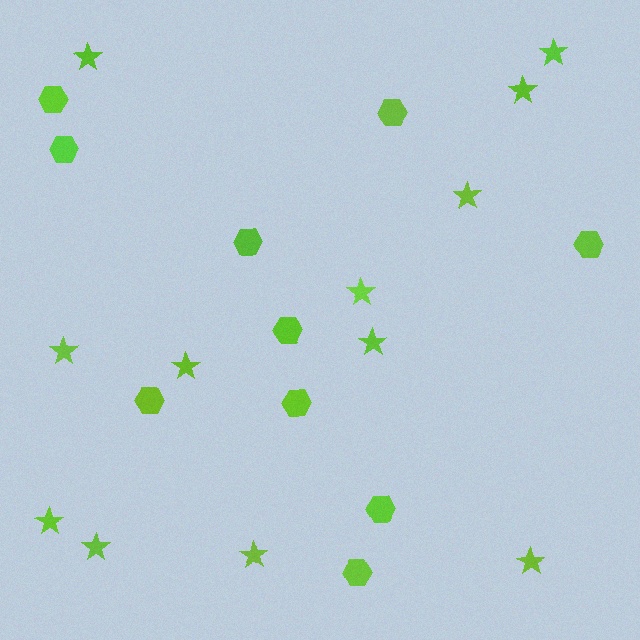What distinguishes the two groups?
There are 2 groups: one group of hexagons (10) and one group of stars (12).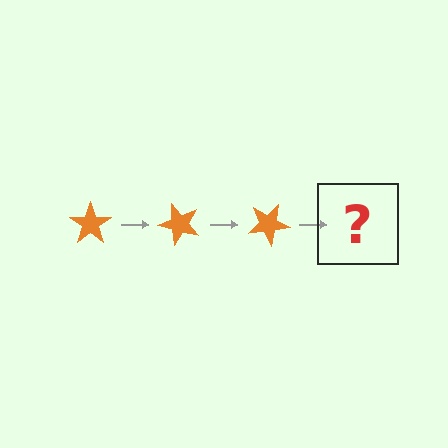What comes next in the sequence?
The next element should be an orange star rotated 150 degrees.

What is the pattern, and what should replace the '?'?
The pattern is that the star rotates 50 degrees each step. The '?' should be an orange star rotated 150 degrees.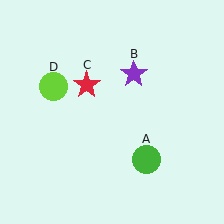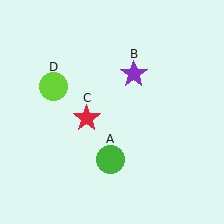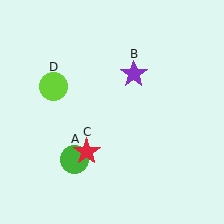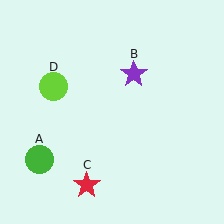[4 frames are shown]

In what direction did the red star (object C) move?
The red star (object C) moved down.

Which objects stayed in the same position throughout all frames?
Purple star (object B) and lime circle (object D) remained stationary.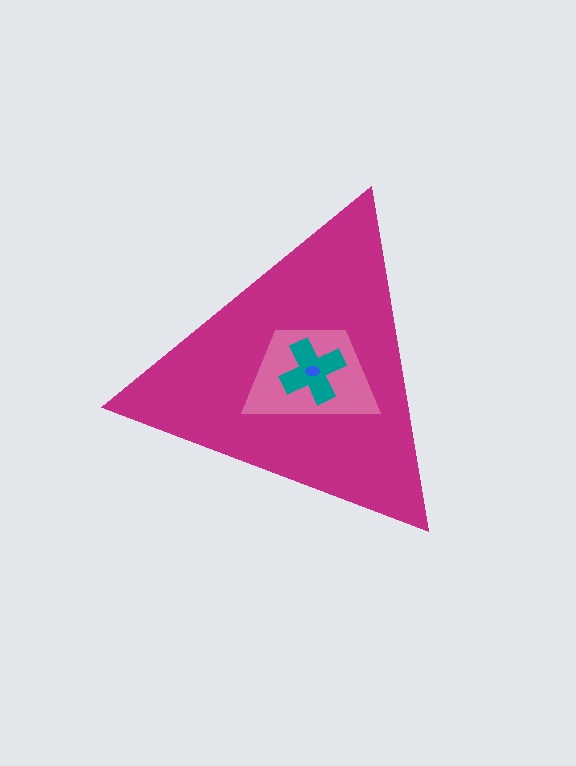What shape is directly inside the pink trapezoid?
The teal cross.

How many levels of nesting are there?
4.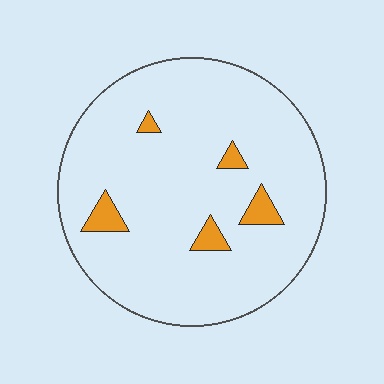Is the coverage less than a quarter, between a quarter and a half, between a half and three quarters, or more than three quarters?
Less than a quarter.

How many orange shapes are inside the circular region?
5.